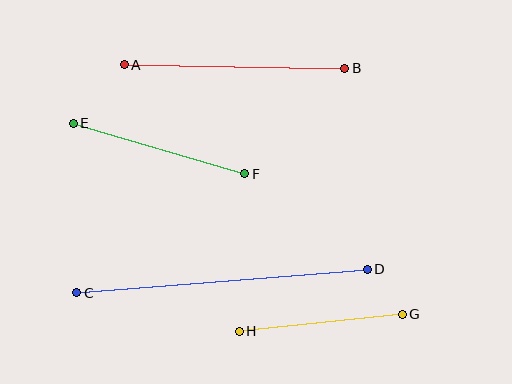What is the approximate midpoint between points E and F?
The midpoint is at approximately (159, 149) pixels.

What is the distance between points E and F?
The distance is approximately 179 pixels.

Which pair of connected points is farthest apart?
Points C and D are farthest apart.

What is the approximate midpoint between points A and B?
The midpoint is at approximately (234, 67) pixels.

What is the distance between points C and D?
The distance is approximately 292 pixels.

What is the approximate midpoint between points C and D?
The midpoint is at approximately (222, 281) pixels.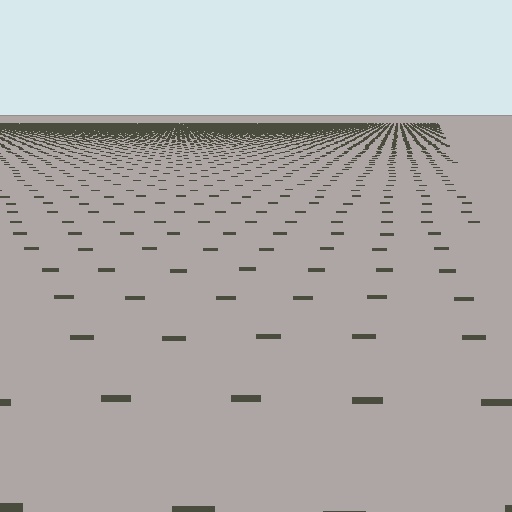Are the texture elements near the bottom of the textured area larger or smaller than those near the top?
Larger. Near the bottom, elements are closer to the viewer and appear at a bigger on-screen size.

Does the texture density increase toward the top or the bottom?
Density increases toward the top.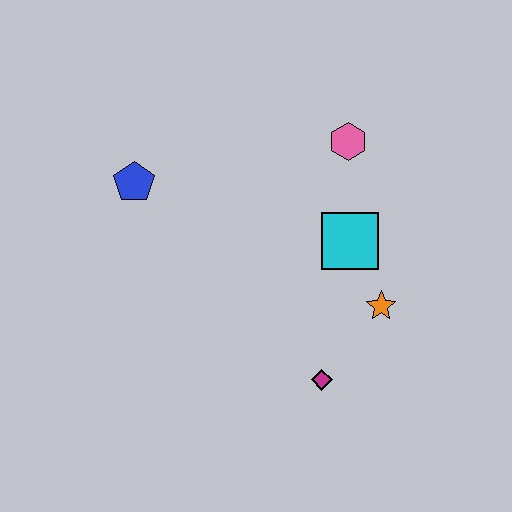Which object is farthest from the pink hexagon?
The magenta diamond is farthest from the pink hexagon.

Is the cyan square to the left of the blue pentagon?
No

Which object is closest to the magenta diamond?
The orange star is closest to the magenta diamond.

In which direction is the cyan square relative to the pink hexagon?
The cyan square is below the pink hexagon.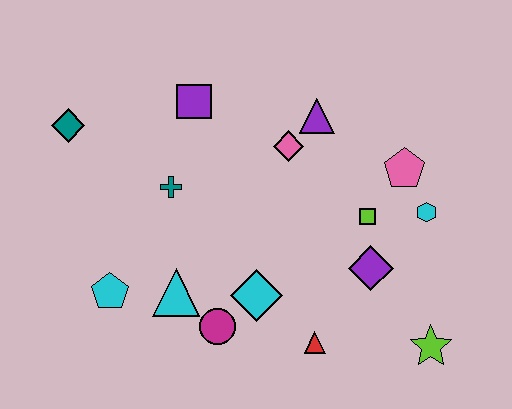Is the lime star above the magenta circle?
No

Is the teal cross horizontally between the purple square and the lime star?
No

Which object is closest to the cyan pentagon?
The cyan triangle is closest to the cyan pentagon.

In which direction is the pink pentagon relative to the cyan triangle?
The pink pentagon is to the right of the cyan triangle.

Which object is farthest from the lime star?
The teal diamond is farthest from the lime star.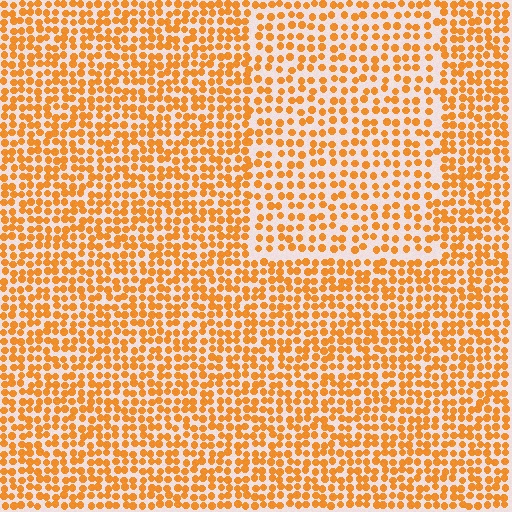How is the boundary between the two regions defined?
The boundary is defined by a change in element density (approximately 1.5x ratio). All elements are the same color, size, and shape.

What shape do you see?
I see a rectangle.